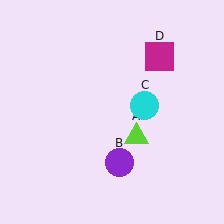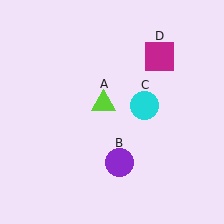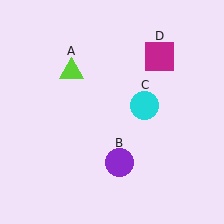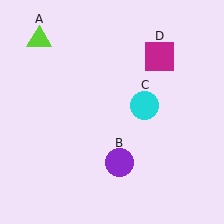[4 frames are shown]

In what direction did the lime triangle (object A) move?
The lime triangle (object A) moved up and to the left.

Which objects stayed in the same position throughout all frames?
Purple circle (object B) and cyan circle (object C) and magenta square (object D) remained stationary.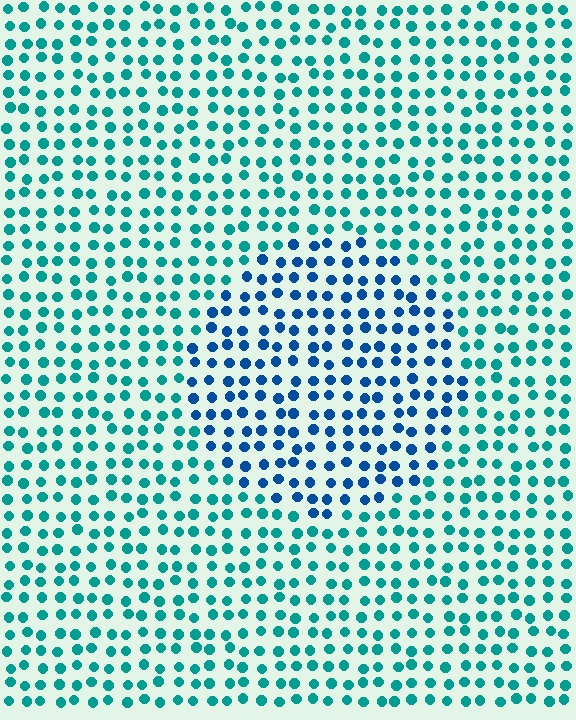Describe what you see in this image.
The image is filled with small teal elements in a uniform arrangement. A circle-shaped region is visible where the elements are tinted to a slightly different hue, forming a subtle color boundary.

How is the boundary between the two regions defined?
The boundary is defined purely by a slight shift in hue (about 36 degrees). Spacing, size, and orientation are identical on both sides.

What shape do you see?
I see a circle.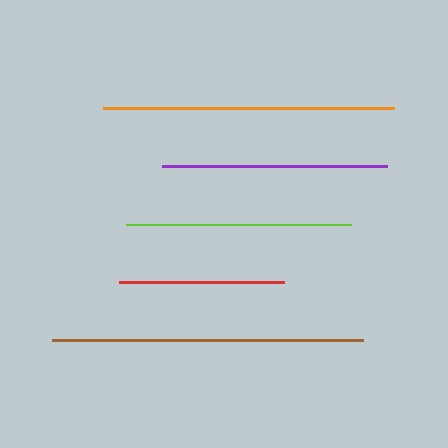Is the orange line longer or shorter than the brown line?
The brown line is longer than the orange line.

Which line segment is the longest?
The brown line is the longest at approximately 311 pixels.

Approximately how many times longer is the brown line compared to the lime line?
The brown line is approximately 1.4 times the length of the lime line.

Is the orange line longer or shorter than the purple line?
The orange line is longer than the purple line.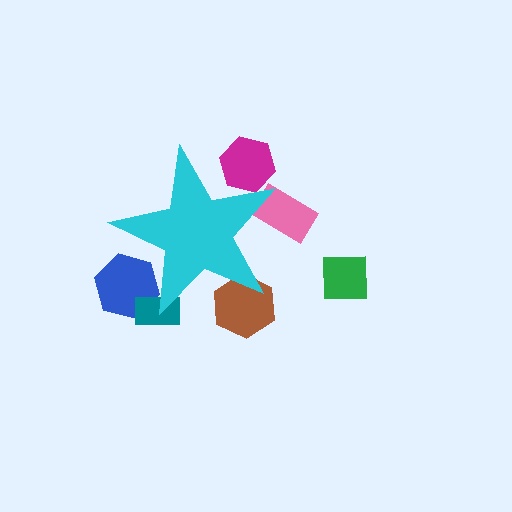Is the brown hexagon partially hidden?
Yes, the brown hexagon is partially hidden behind the cyan star.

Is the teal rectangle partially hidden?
Yes, the teal rectangle is partially hidden behind the cyan star.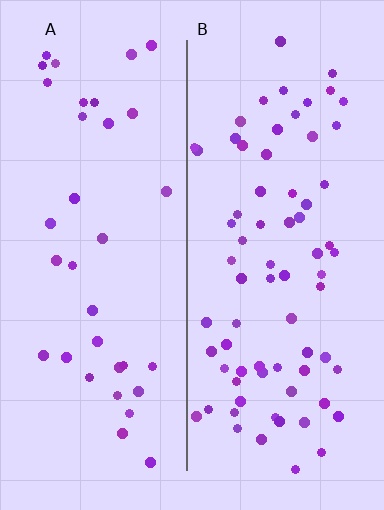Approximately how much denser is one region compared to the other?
Approximately 2.1× — region B over region A.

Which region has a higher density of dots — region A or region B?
B (the right).